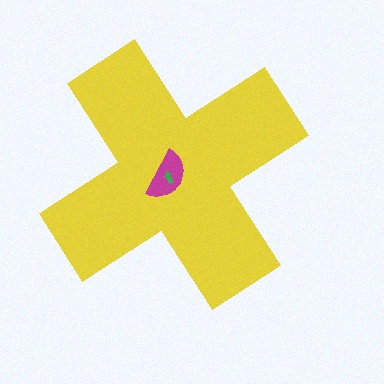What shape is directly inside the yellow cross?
The magenta semicircle.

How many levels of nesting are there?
3.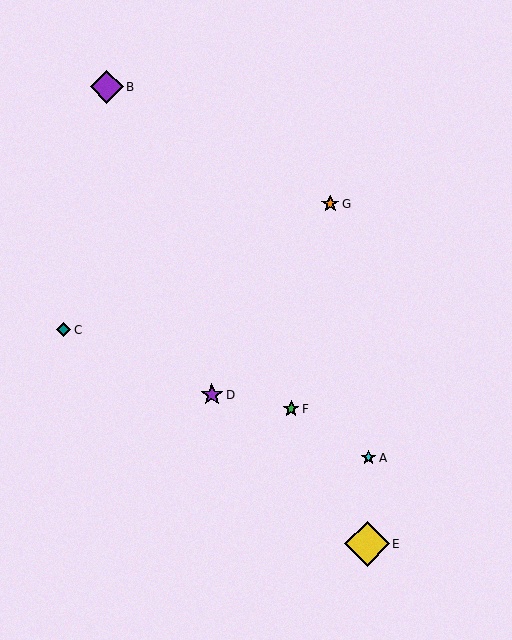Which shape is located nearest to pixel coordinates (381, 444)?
The cyan star (labeled A) at (368, 458) is nearest to that location.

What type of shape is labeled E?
Shape E is a yellow diamond.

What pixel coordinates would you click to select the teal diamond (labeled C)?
Click at (64, 330) to select the teal diamond C.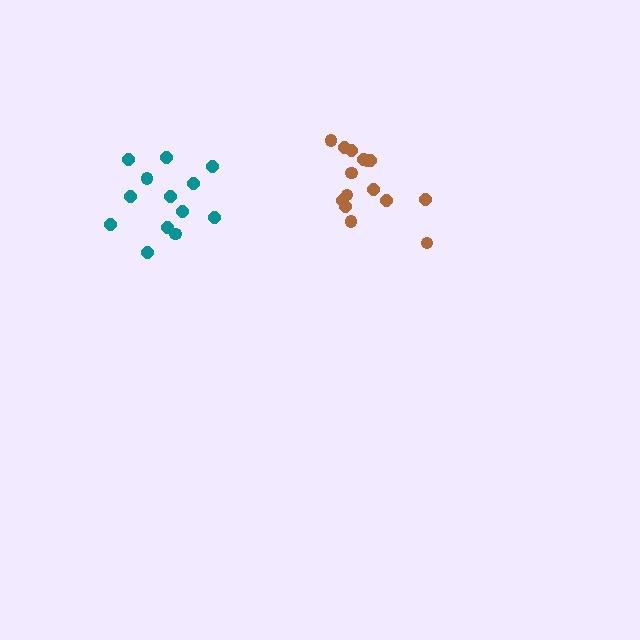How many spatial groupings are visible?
There are 2 spatial groupings.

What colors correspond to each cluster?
The clusters are colored: teal, brown.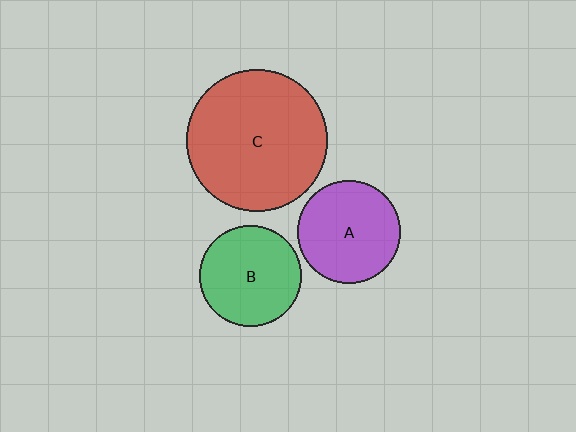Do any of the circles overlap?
No, none of the circles overlap.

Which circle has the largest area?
Circle C (red).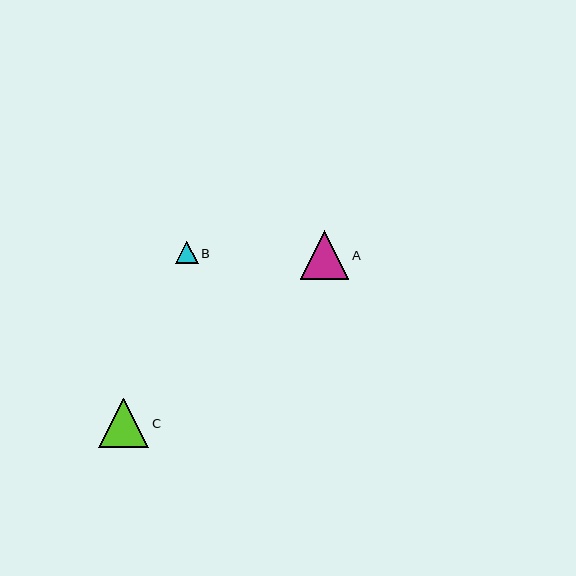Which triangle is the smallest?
Triangle B is the smallest with a size of approximately 23 pixels.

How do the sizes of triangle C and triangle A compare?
Triangle C and triangle A are approximately the same size.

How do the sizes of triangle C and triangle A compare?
Triangle C and triangle A are approximately the same size.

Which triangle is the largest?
Triangle C is the largest with a size of approximately 50 pixels.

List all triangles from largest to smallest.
From largest to smallest: C, A, B.